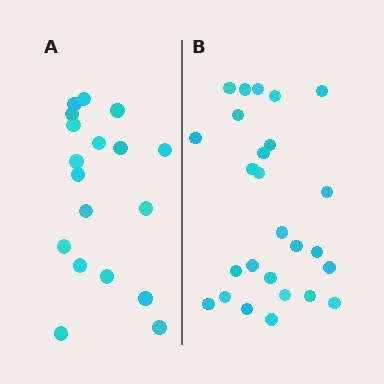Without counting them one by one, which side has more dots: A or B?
Region B (the right region) has more dots.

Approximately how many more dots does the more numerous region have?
Region B has roughly 8 or so more dots than region A.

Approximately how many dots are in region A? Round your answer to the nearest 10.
About 20 dots. (The exact count is 18, which rounds to 20.)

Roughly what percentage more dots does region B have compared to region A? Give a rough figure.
About 45% more.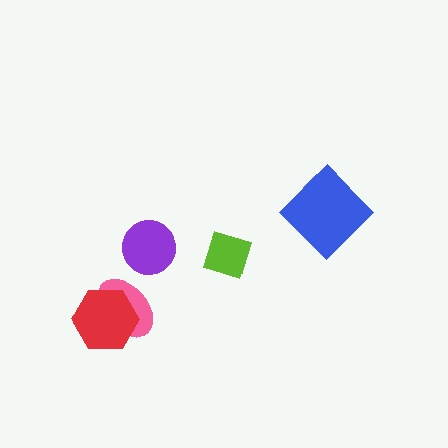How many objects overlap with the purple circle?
0 objects overlap with the purple circle.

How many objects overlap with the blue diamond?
0 objects overlap with the blue diamond.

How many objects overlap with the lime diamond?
0 objects overlap with the lime diamond.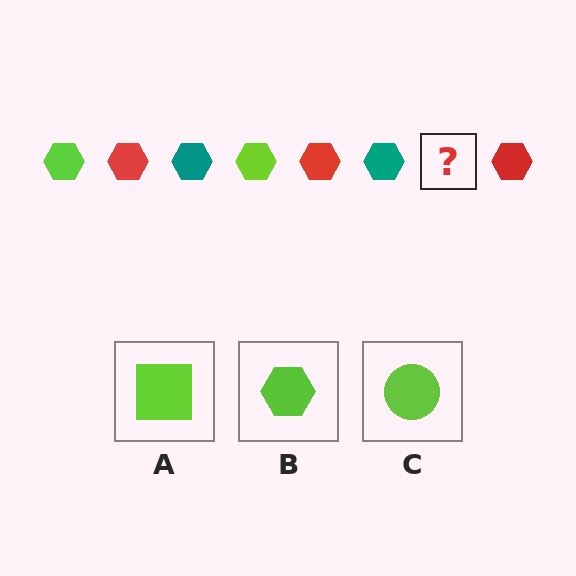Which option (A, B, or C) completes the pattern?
B.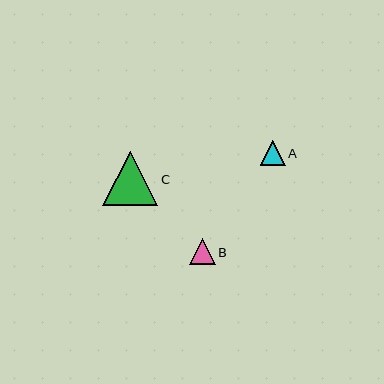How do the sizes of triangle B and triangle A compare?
Triangle B and triangle A are approximately the same size.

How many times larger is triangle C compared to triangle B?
Triangle C is approximately 2.1 times the size of triangle B.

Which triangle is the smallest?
Triangle A is the smallest with a size of approximately 25 pixels.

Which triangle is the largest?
Triangle C is the largest with a size of approximately 55 pixels.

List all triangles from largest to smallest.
From largest to smallest: C, B, A.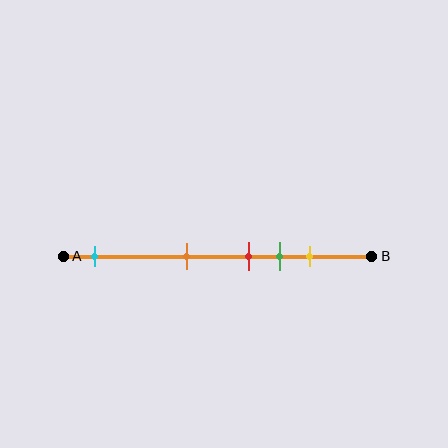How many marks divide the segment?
There are 5 marks dividing the segment.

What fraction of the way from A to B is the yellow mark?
The yellow mark is approximately 80% (0.8) of the way from A to B.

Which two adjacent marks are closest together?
The red and green marks are the closest adjacent pair.